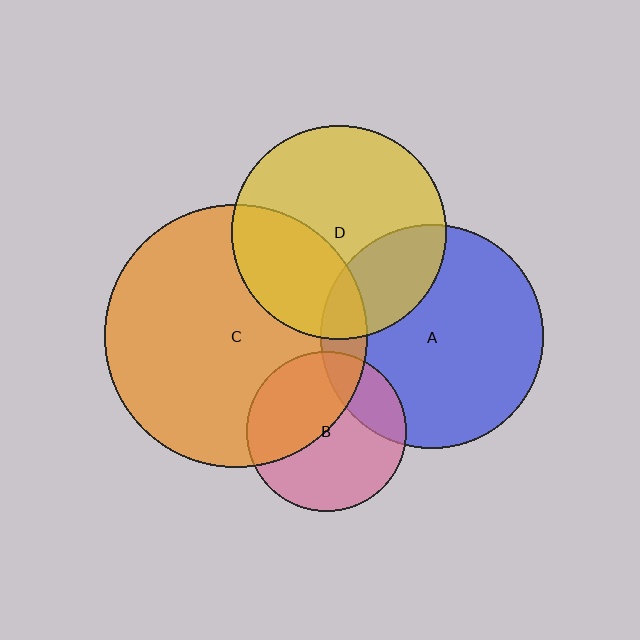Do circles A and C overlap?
Yes.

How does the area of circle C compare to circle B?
Approximately 2.7 times.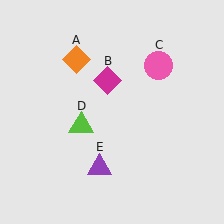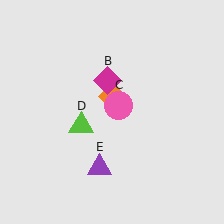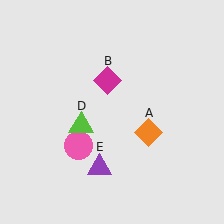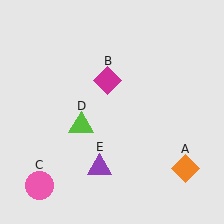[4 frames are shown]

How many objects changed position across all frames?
2 objects changed position: orange diamond (object A), pink circle (object C).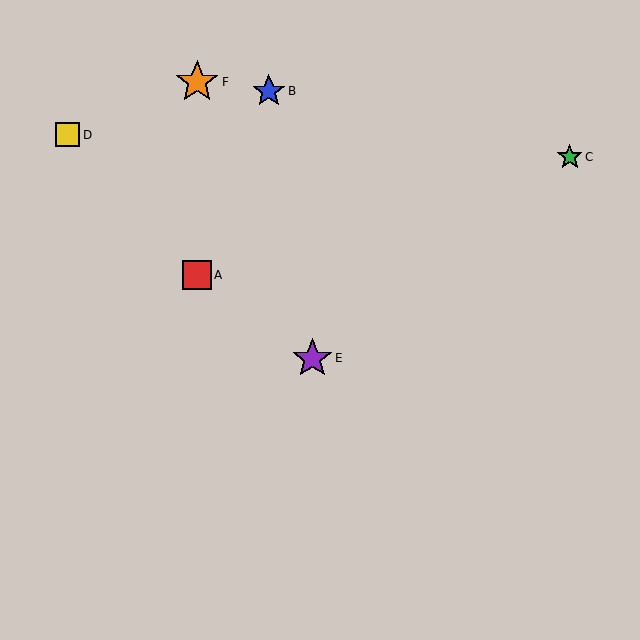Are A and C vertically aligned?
No, A is at x≈197 and C is at x≈570.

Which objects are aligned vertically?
Objects A, F are aligned vertically.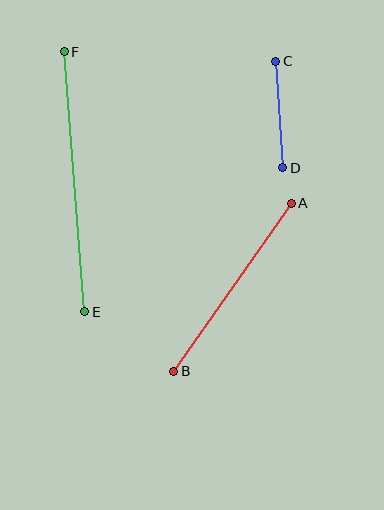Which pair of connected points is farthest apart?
Points E and F are farthest apart.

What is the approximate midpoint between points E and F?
The midpoint is at approximately (75, 182) pixels.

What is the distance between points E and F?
The distance is approximately 261 pixels.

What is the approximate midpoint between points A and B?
The midpoint is at approximately (232, 287) pixels.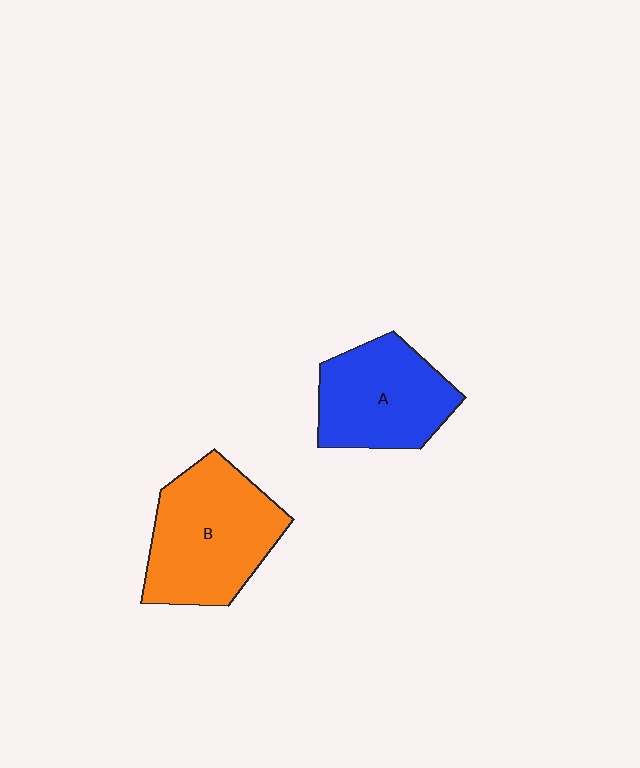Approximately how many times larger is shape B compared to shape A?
Approximately 1.2 times.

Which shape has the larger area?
Shape B (orange).